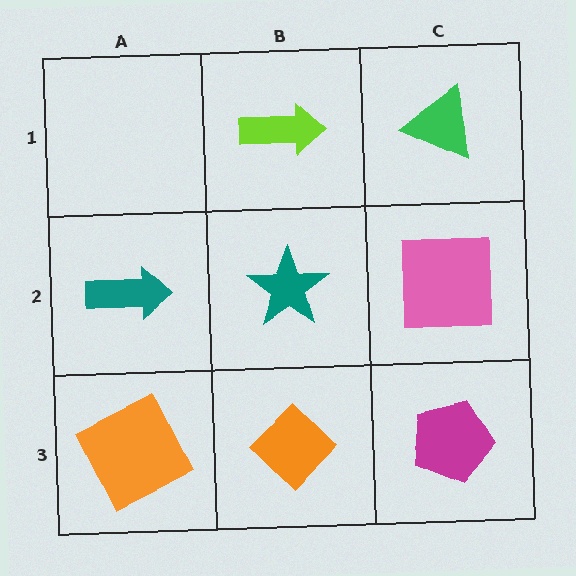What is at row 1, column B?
A lime arrow.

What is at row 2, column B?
A teal star.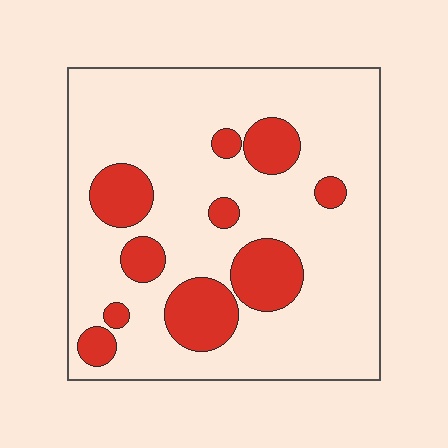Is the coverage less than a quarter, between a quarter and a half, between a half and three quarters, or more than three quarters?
Less than a quarter.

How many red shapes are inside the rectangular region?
10.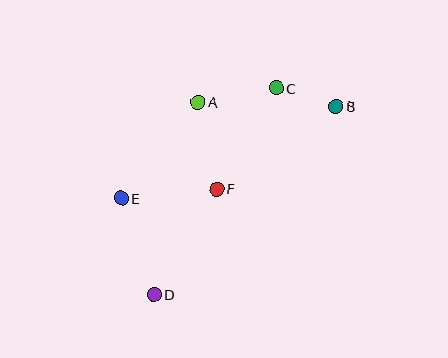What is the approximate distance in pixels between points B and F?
The distance between B and F is approximately 145 pixels.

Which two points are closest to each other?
Points B and C are closest to each other.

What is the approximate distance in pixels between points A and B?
The distance between A and B is approximately 138 pixels.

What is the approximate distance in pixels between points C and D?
The distance between C and D is approximately 240 pixels.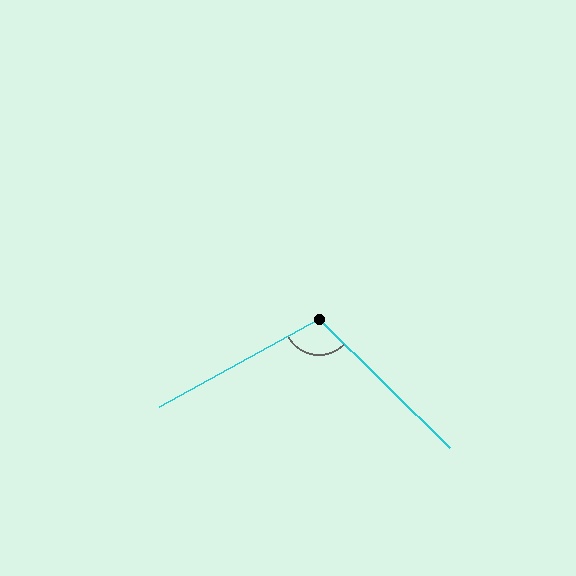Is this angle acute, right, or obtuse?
It is obtuse.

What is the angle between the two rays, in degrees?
Approximately 107 degrees.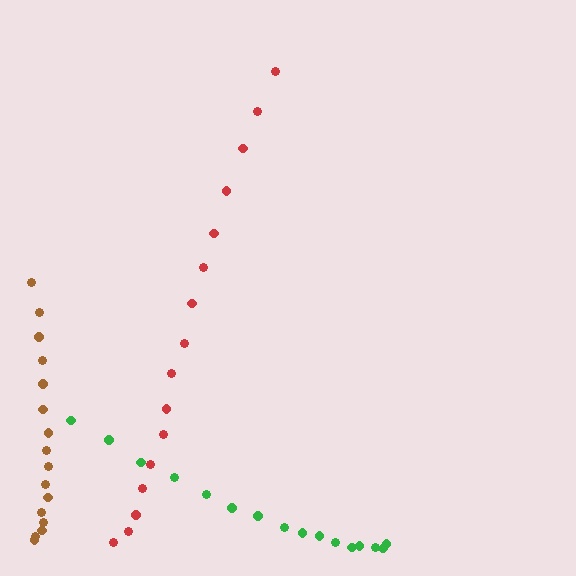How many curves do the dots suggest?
There are 3 distinct paths.